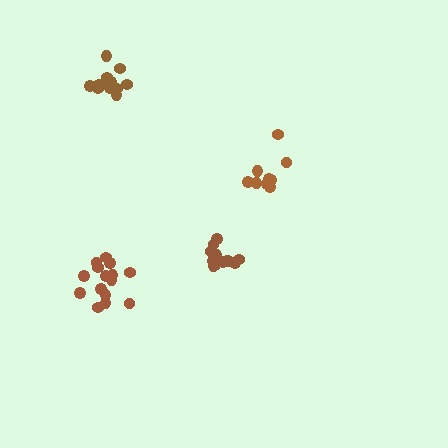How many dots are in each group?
Group 1: 15 dots, Group 2: 12 dots, Group 3: 9 dots, Group 4: 11 dots (47 total).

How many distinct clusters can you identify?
There are 4 distinct clusters.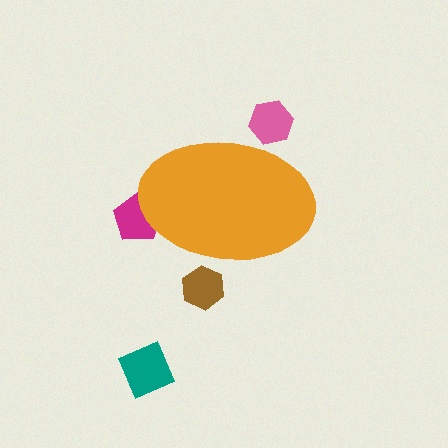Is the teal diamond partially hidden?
No, the teal diamond is fully visible.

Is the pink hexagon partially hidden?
Yes, the pink hexagon is partially hidden behind the orange ellipse.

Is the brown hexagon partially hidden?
Yes, the brown hexagon is partially hidden behind the orange ellipse.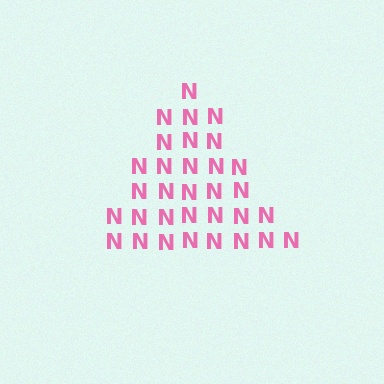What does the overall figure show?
The overall figure shows a triangle.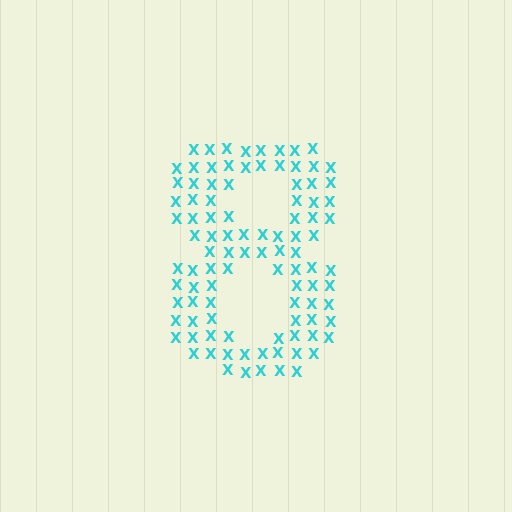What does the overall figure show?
The overall figure shows the digit 8.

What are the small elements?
The small elements are letter X's.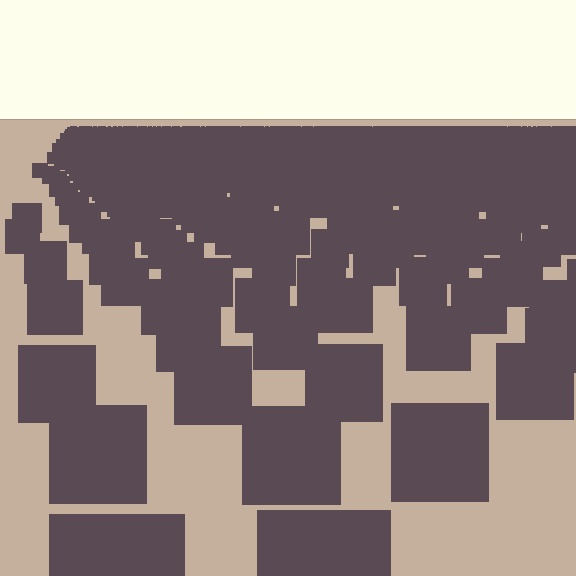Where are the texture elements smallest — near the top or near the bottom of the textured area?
Near the top.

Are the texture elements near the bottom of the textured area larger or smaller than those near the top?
Larger. Near the bottom, elements are closer to the viewer and appear at a bigger on-screen size.